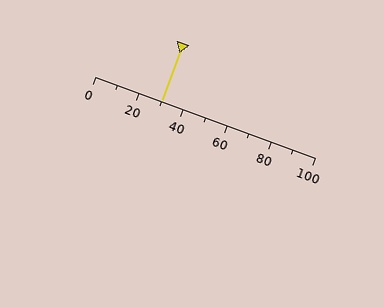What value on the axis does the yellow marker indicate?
The marker indicates approximately 30.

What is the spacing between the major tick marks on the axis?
The major ticks are spaced 20 apart.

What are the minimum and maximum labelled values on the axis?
The axis runs from 0 to 100.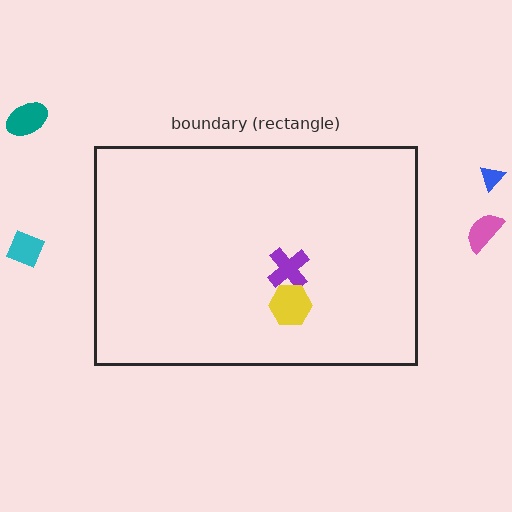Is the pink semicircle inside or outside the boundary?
Outside.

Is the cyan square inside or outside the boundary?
Outside.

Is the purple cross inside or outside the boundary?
Inside.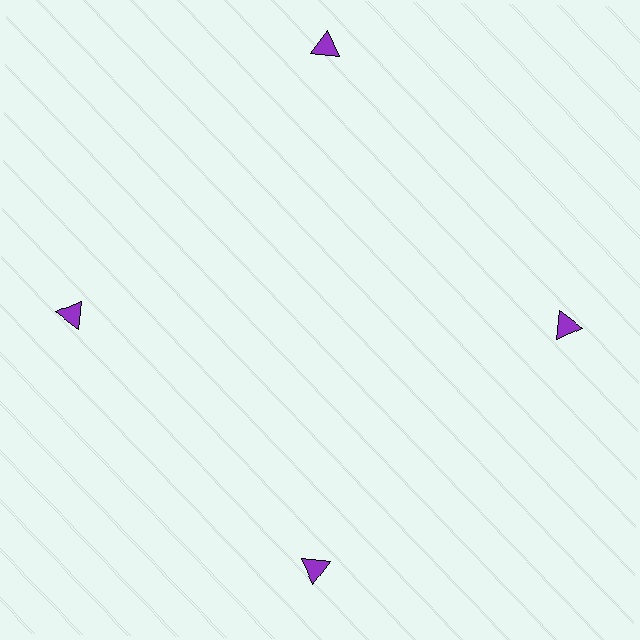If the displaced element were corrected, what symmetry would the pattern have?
It would have 4-fold rotational symmetry — the pattern would map onto itself every 90 degrees.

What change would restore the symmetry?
The symmetry would be restored by moving it inward, back onto the ring so that all 4 triangles sit at equal angles and equal distance from the center.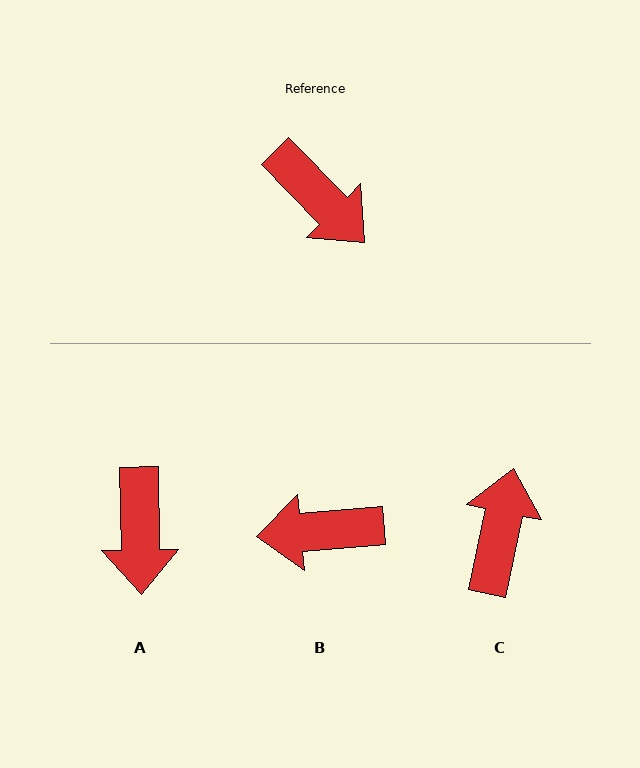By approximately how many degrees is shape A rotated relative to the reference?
Approximately 44 degrees clockwise.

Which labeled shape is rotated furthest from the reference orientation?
B, about 130 degrees away.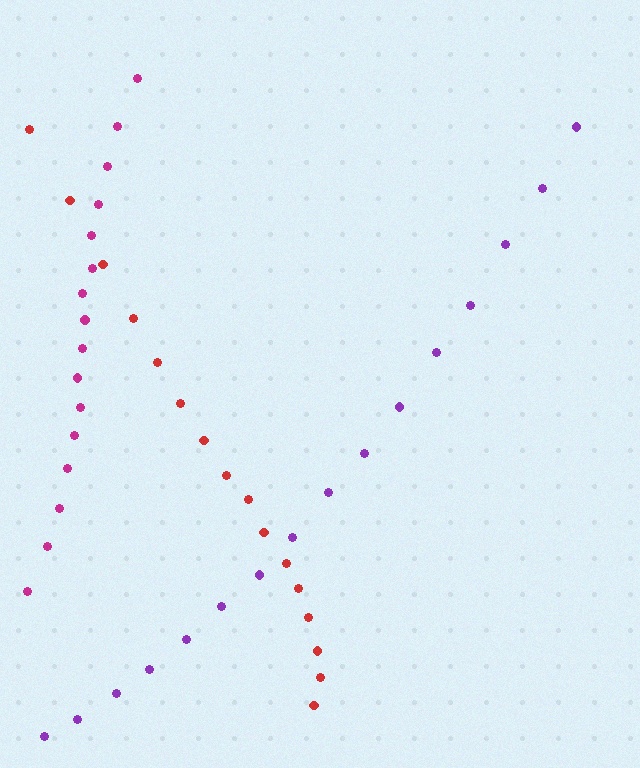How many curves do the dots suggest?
There are 3 distinct paths.